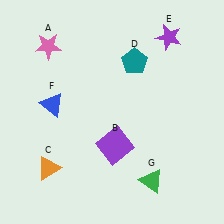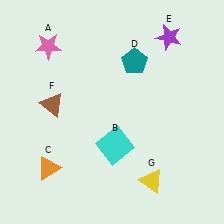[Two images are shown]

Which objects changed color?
B changed from purple to cyan. F changed from blue to brown. G changed from green to yellow.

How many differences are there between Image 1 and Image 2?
There are 3 differences between the two images.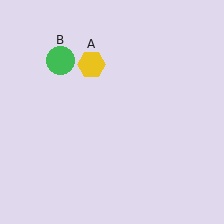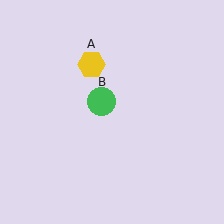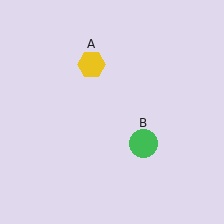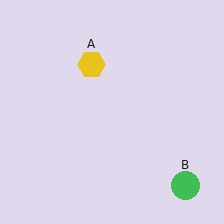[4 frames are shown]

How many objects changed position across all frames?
1 object changed position: green circle (object B).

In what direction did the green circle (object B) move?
The green circle (object B) moved down and to the right.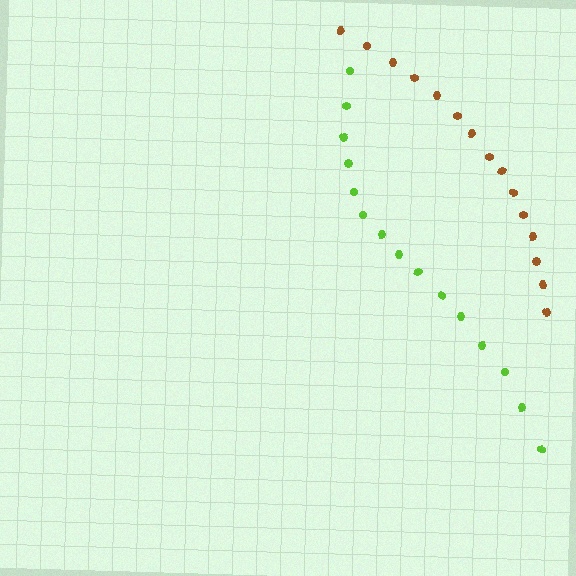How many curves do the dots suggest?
There are 2 distinct paths.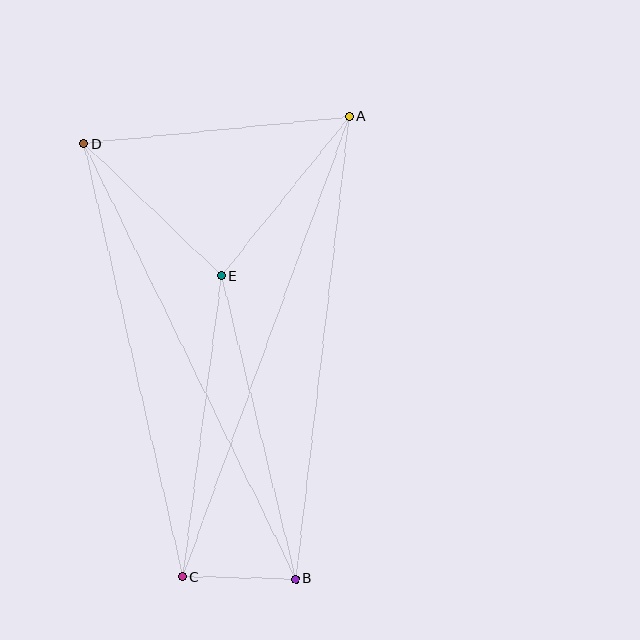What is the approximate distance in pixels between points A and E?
The distance between A and E is approximately 204 pixels.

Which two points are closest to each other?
Points B and C are closest to each other.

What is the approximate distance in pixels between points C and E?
The distance between C and E is approximately 304 pixels.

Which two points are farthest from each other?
Points A and C are farthest from each other.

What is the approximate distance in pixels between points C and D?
The distance between C and D is approximately 444 pixels.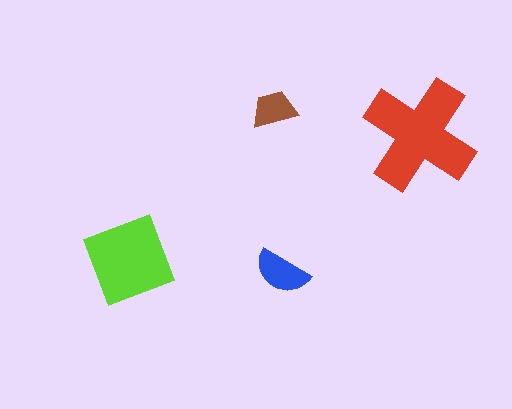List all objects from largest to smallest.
The red cross, the lime square, the blue semicircle, the brown trapezoid.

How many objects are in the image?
There are 4 objects in the image.